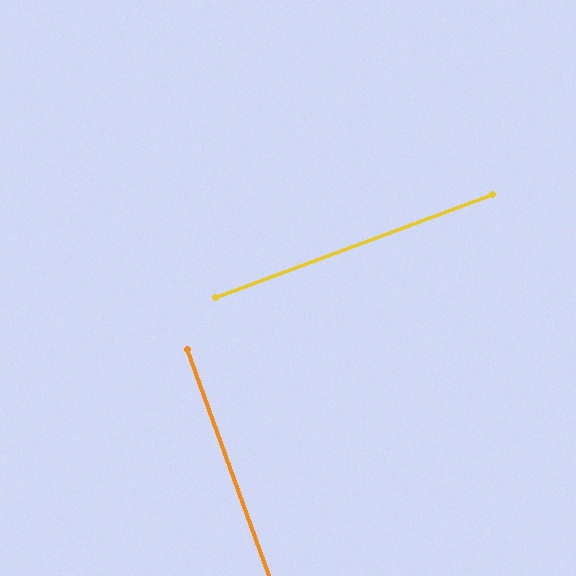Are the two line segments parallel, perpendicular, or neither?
Perpendicular — they meet at approximately 89°.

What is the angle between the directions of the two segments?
Approximately 89 degrees.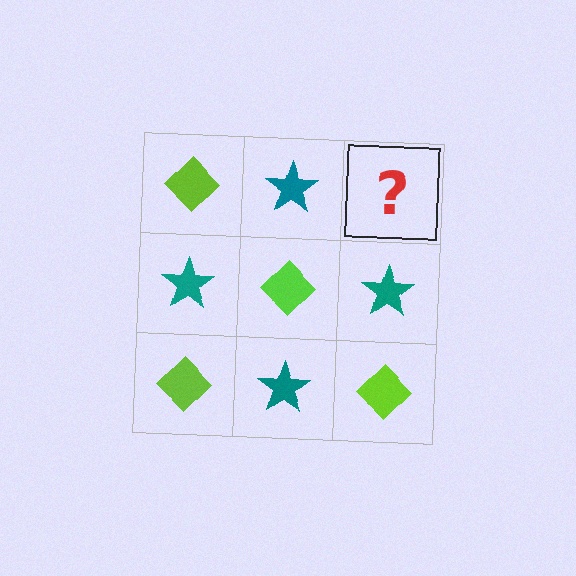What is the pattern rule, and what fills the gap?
The rule is that it alternates lime diamond and teal star in a checkerboard pattern. The gap should be filled with a lime diamond.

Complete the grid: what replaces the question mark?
The question mark should be replaced with a lime diamond.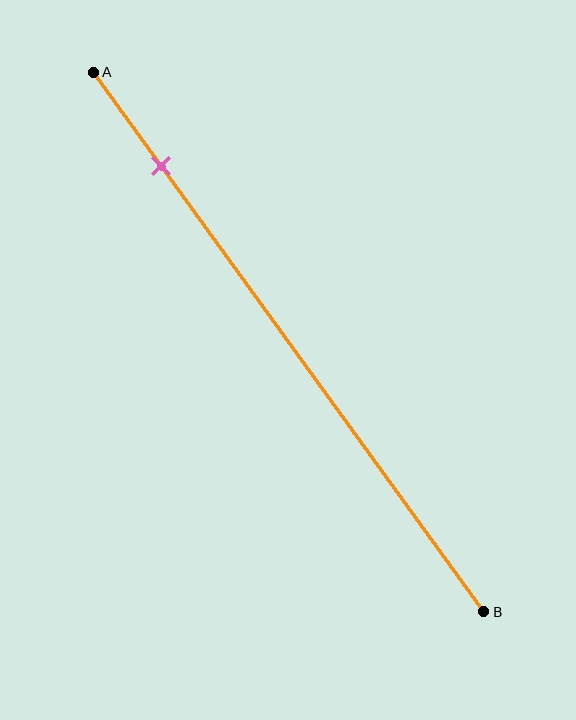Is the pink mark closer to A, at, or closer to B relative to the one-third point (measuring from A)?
The pink mark is closer to point A than the one-third point of segment AB.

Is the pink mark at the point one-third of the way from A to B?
No, the mark is at about 15% from A, not at the 33% one-third point.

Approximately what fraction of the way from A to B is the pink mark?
The pink mark is approximately 15% of the way from A to B.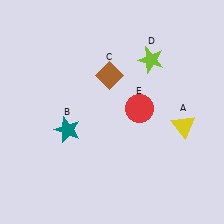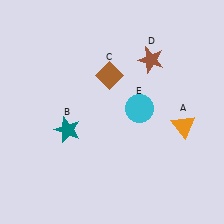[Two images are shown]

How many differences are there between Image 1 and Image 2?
There are 3 differences between the two images.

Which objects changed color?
A changed from yellow to orange. D changed from lime to brown. E changed from red to cyan.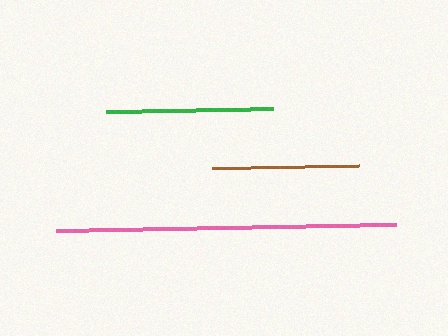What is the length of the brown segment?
The brown segment is approximately 147 pixels long.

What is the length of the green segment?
The green segment is approximately 166 pixels long.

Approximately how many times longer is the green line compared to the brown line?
The green line is approximately 1.1 times the length of the brown line.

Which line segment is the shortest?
The brown line is the shortest at approximately 147 pixels.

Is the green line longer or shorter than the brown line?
The green line is longer than the brown line.